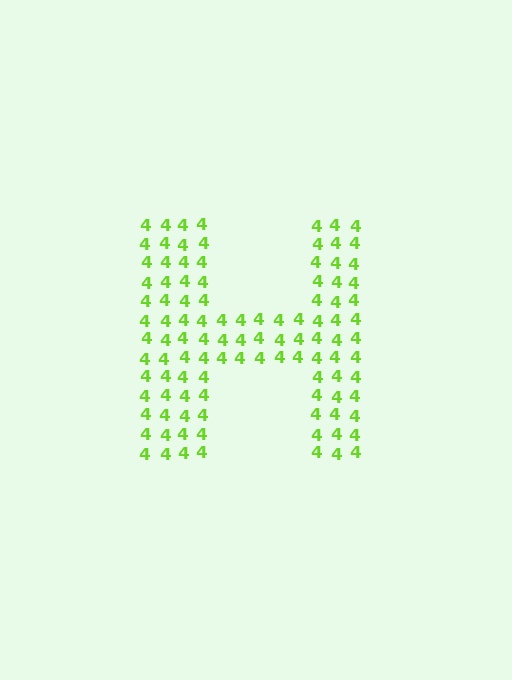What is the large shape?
The large shape is the letter H.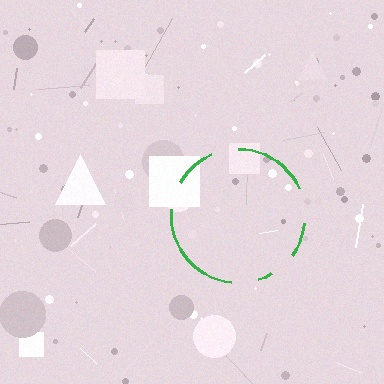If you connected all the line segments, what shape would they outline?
They would outline a circle.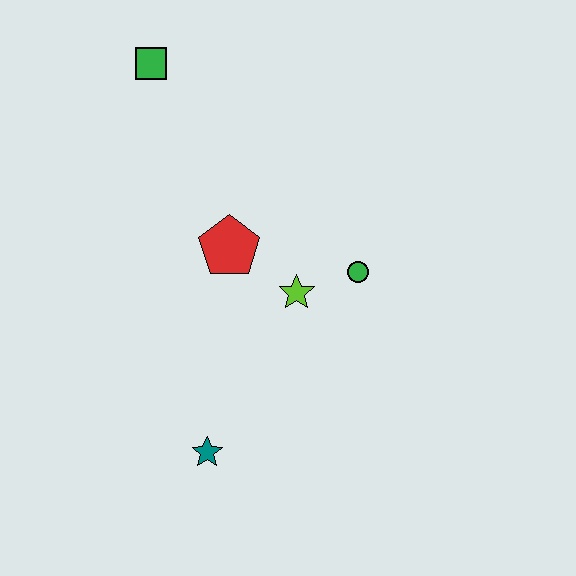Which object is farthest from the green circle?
The green square is farthest from the green circle.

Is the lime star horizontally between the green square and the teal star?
No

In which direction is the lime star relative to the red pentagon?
The lime star is to the right of the red pentagon.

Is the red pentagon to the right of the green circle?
No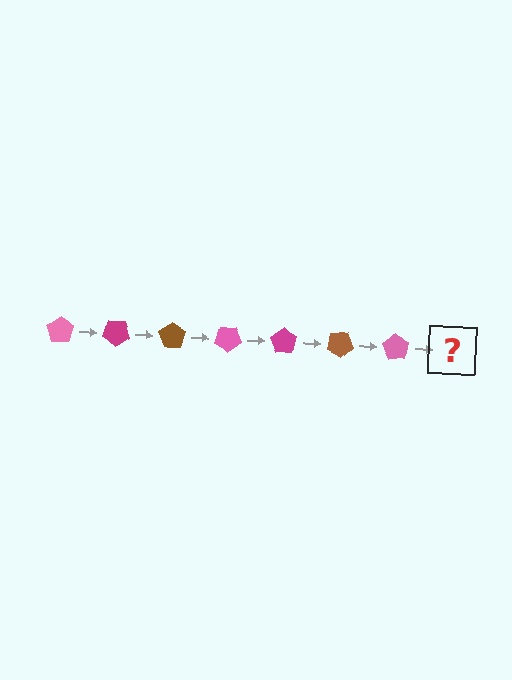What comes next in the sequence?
The next element should be a magenta pentagon, rotated 245 degrees from the start.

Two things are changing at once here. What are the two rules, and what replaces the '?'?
The two rules are that it rotates 35 degrees each step and the color cycles through pink, magenta, and brown. The '?' should be a magenta pentagon, rotated 245 degrees from the start.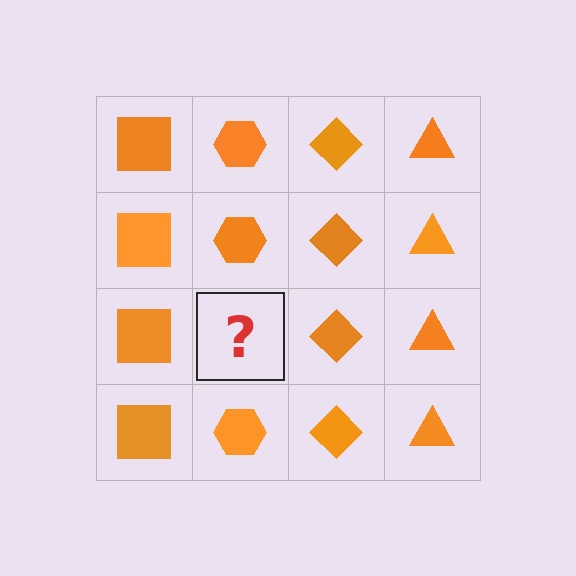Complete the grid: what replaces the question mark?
The question mark should be replaced with an orange hexagon.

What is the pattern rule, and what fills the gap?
The rule is that each column has a consistent shape. The gap should be filled with an orange hexagon.